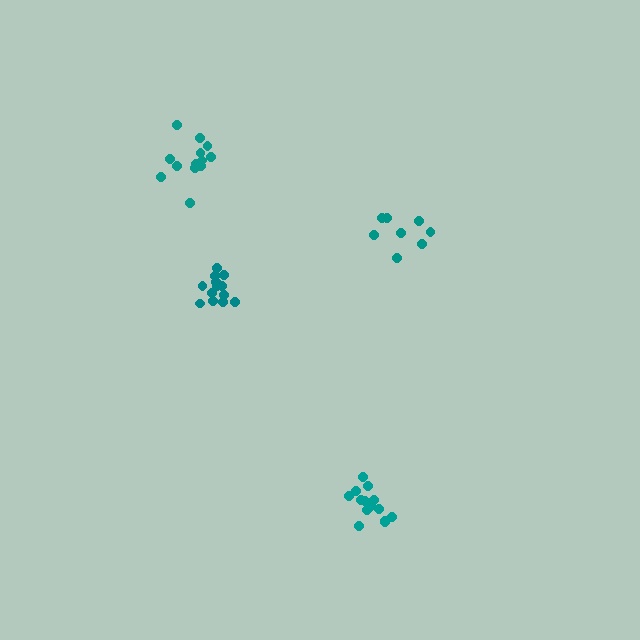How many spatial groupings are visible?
There are 4 spatial groupings.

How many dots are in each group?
Group 1: 8 dots, Group 2: 13 dots, Group 3: 14 dots, Group 4: 13 dots (48 total).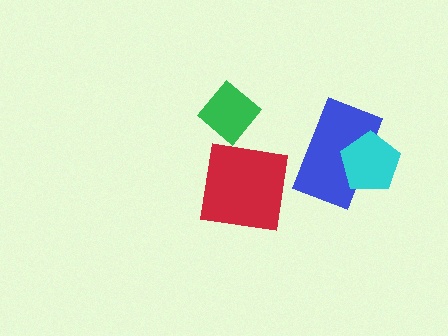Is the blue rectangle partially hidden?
Yes, it is partially covered by another shape.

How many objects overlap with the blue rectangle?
1 object overlaps with the blue rectangle.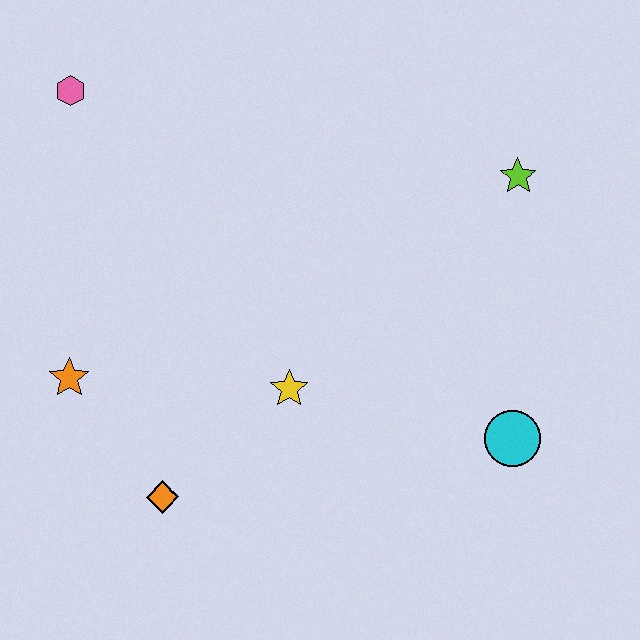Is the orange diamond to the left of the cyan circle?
Yes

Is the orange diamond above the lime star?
No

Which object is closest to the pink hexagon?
The orange star is closest to the pink hexagon.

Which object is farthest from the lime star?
The orange star is farthest from the lime star.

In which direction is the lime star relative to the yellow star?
The lime star is to the right of the yellow star.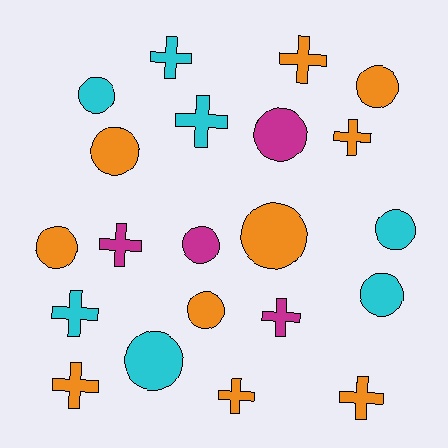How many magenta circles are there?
There are 2 magenta circles.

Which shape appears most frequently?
Circle, with 11 objects.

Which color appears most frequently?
Orange, with 10 objects.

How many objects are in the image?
There are 21 objects.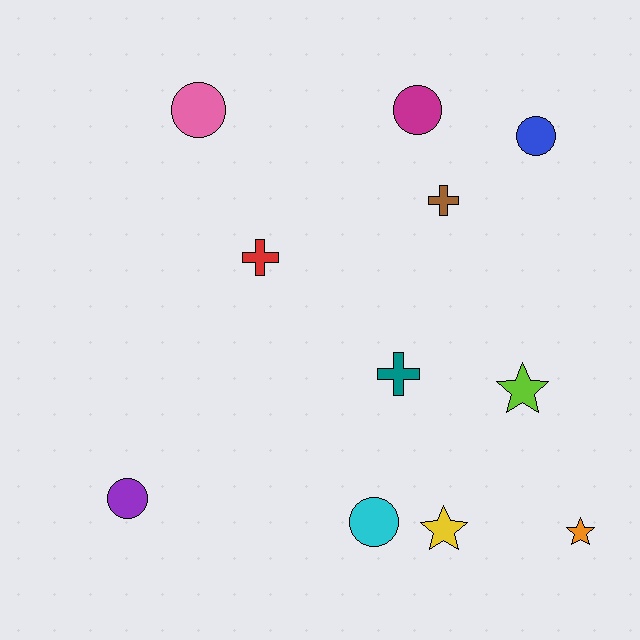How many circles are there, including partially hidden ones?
There are 5 circles.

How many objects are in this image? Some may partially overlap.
There are 11 objects.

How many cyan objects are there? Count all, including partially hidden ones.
There is 1 cyan object.